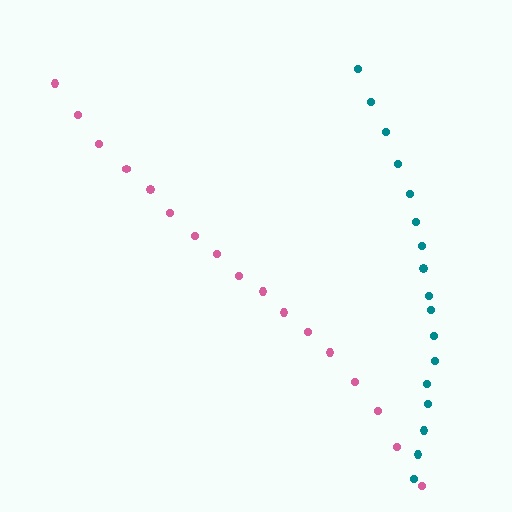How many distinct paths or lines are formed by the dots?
There are 2 distinct paths.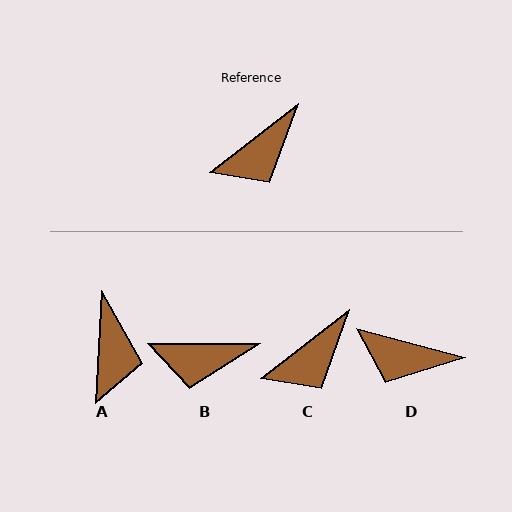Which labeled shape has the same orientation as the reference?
C.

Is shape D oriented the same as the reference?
No, it is off by about 53 degrees.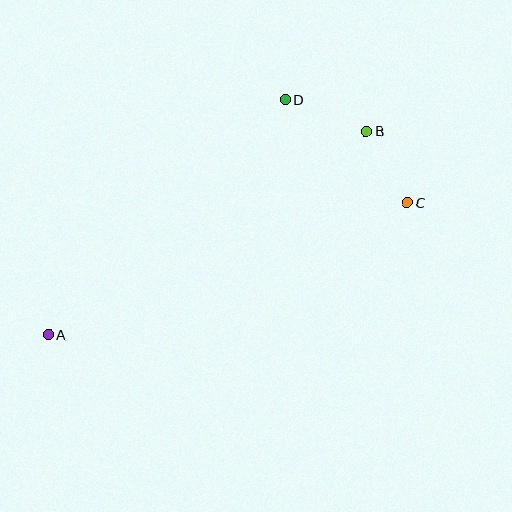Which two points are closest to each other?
Points B and C are closest to each other.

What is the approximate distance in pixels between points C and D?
The distance between C and D is approximately 160 pixels.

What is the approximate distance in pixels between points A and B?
The distance between A and B is approximately 377 pixels.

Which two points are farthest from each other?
Points A and C are farthest from each other.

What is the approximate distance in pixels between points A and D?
The distance between A and D is approximately 333 pixels.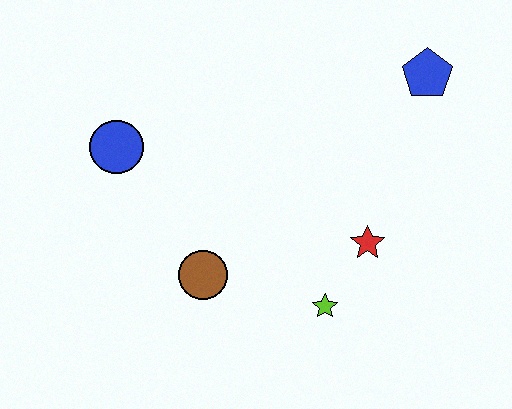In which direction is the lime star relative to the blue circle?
The lime star is to the right of the blue circle.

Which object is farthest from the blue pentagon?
The blue circle is farthest from the blue pentagon.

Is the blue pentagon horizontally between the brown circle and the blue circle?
No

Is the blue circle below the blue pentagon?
Yes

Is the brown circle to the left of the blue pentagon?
Yes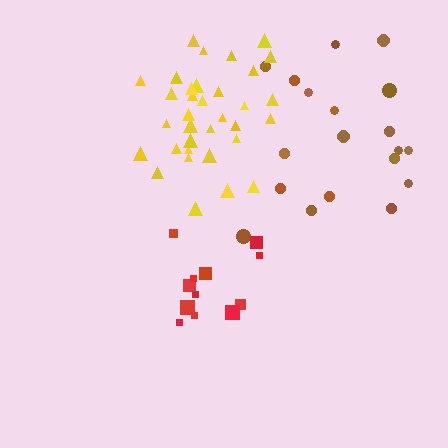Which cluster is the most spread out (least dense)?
Brown.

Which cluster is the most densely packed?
Yellow.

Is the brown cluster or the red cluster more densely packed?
Red.